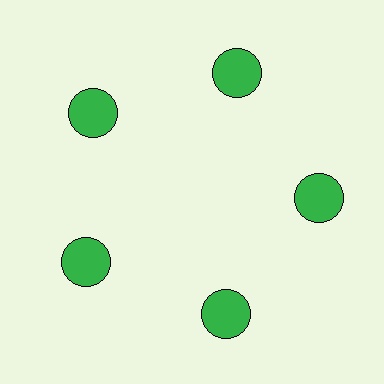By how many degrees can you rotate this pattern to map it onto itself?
The pattern maps onto itself every 72 degrees of rotation.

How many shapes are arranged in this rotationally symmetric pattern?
There are 5 shapes, arranged in 5 groups of 1.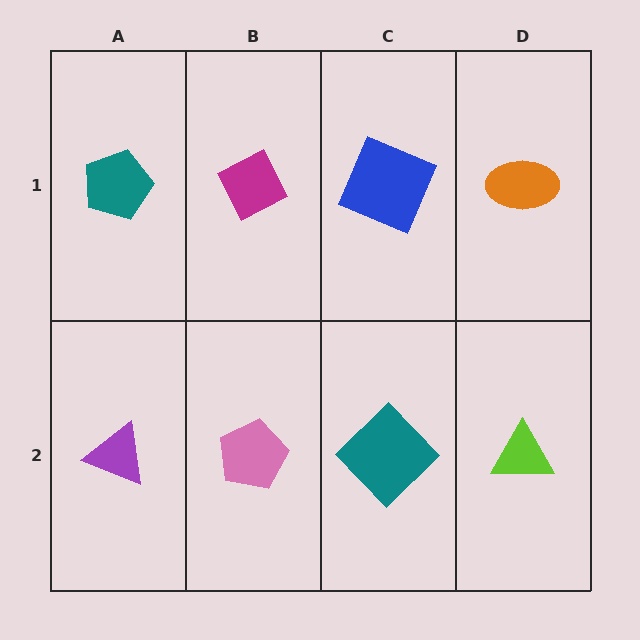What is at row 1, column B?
A magenta diamond.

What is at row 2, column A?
A purple triangle.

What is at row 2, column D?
A lime triangle.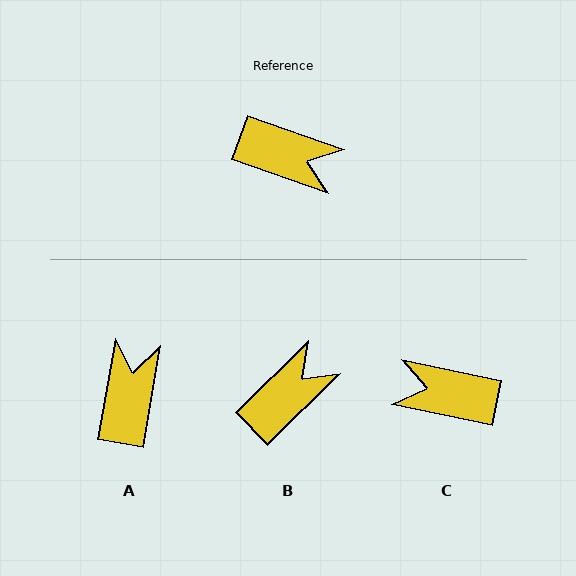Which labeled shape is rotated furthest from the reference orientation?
C, about 173 degrees away.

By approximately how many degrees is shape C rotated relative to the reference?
Approximately 173 degrees clockwise.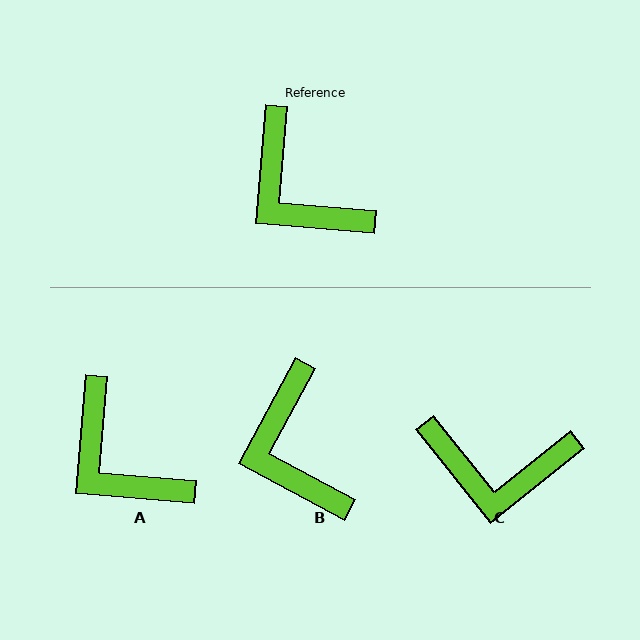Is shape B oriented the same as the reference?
No, it is off by about 24 degrees.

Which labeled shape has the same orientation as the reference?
A.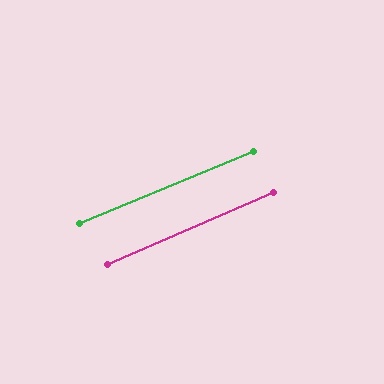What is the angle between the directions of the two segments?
Approximately 1 degree.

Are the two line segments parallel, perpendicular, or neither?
Parallel — their directions differ by only 0.6°.